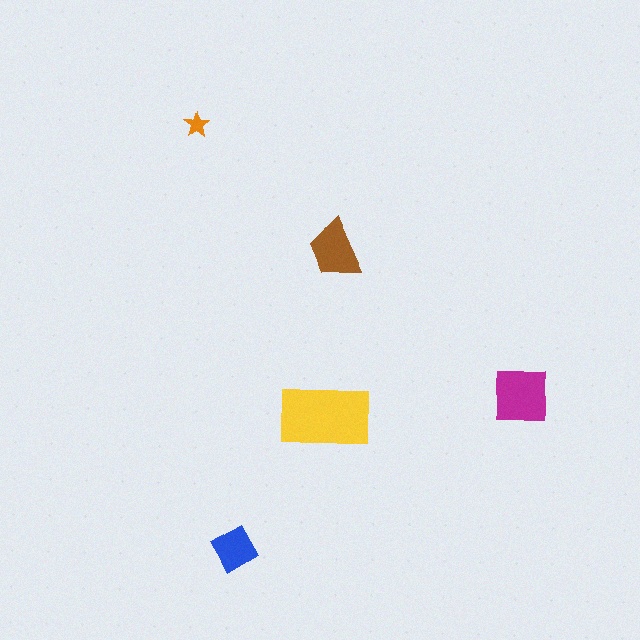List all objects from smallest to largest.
The orange star, the blue square, the brown trapezoid, the magenta square, the yellow rectangle.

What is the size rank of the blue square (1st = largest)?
4th.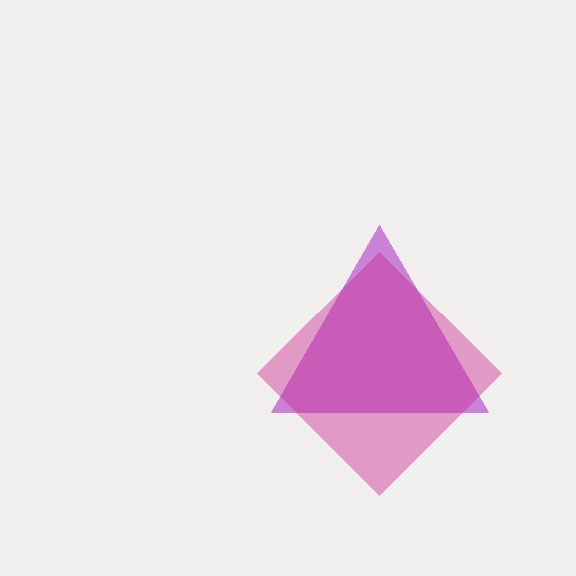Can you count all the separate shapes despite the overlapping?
Yes, there are 2 separate shapes.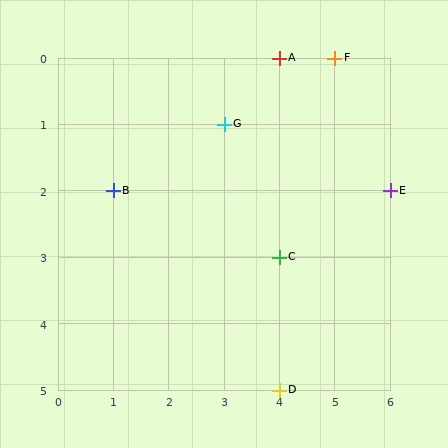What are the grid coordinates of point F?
Point F is at grid coordinates (5, 0).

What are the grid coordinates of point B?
Point B is at grid coordinates (1, 2).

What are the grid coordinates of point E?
Point E is at grid coordinates (6, 2).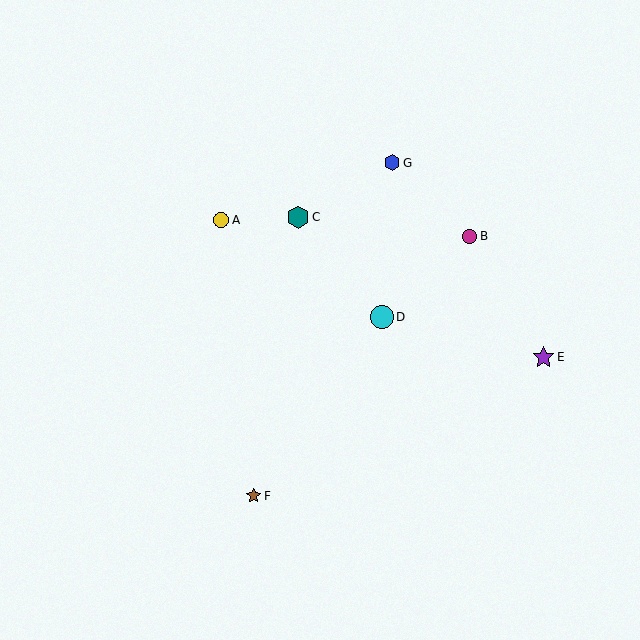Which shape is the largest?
The cyan circle (labeled D) is the largest.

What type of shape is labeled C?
Shape C is a teal hexagon.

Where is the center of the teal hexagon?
The center of the teal hexagon is at (298, 217).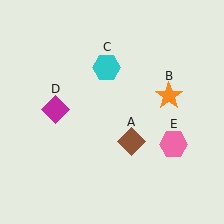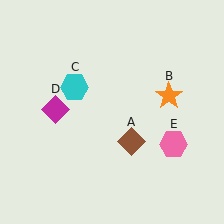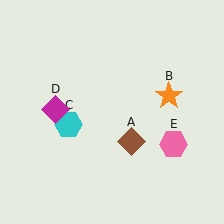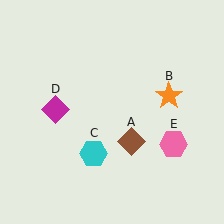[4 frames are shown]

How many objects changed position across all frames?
1 object changed position: cyan hexagon (object C).